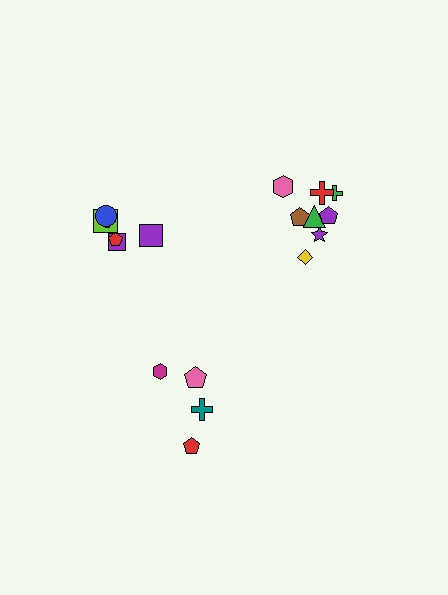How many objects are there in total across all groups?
There are 18 objects.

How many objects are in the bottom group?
There are 4 objects.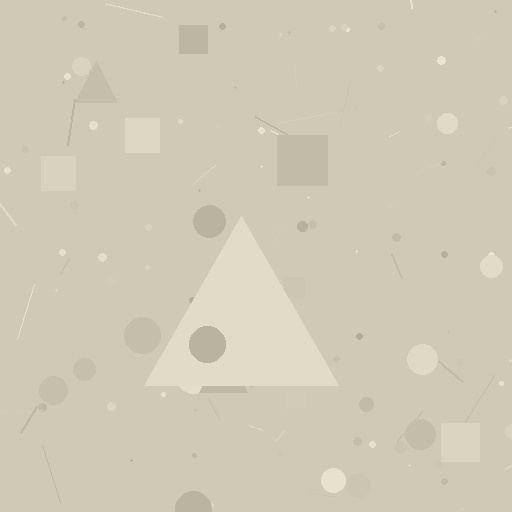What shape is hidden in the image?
A triangle is hidden in the image.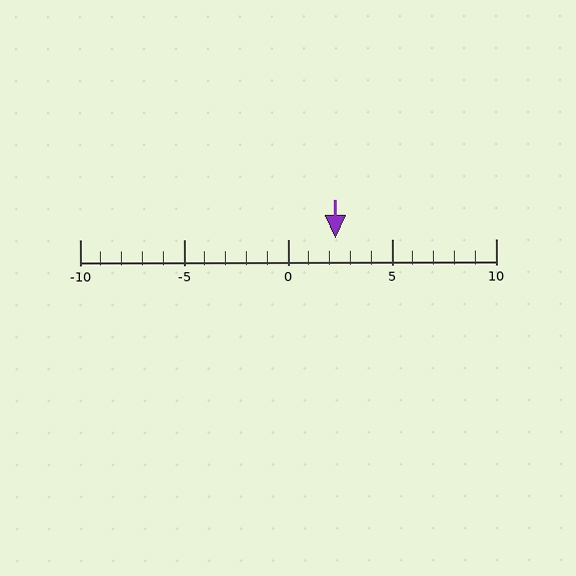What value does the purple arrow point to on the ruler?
The purple arrow points to approximately 2.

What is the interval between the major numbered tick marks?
The major tick marks are spaced 5 units apart.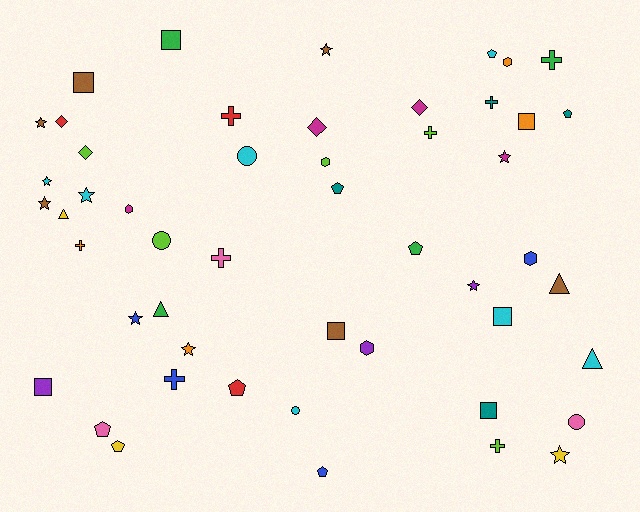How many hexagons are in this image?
There are 5 hexagons.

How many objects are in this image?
There are 50 objects.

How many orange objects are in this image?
There are 4 orange objects.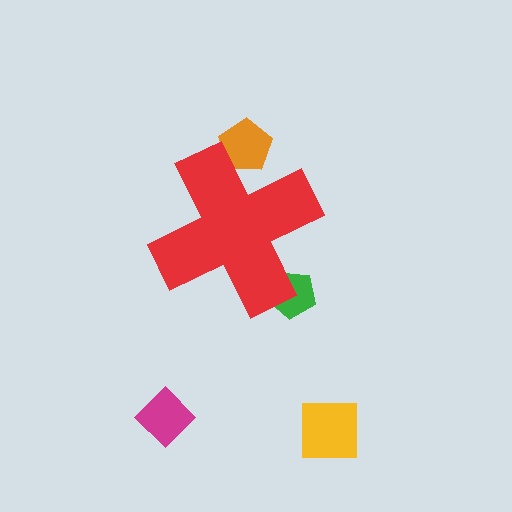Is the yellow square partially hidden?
No, the yellow square is fully visible.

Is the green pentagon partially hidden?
Yes, the green pentagon is partially hidden behind the red cross.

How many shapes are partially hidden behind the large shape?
2 shapes are partially hidden.